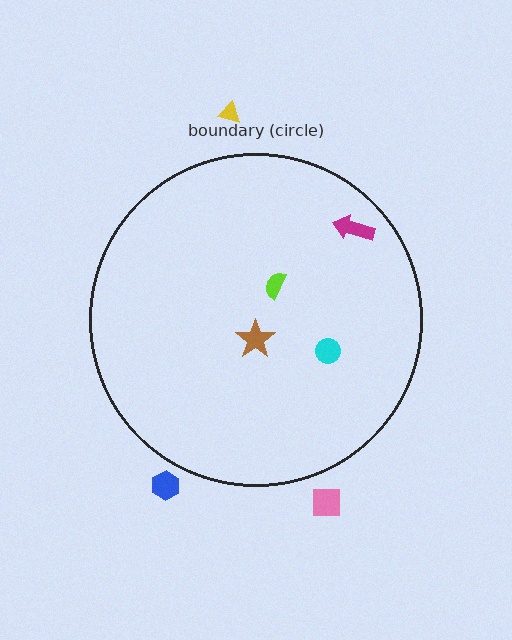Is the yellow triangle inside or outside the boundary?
Outside.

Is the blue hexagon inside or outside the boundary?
Outside.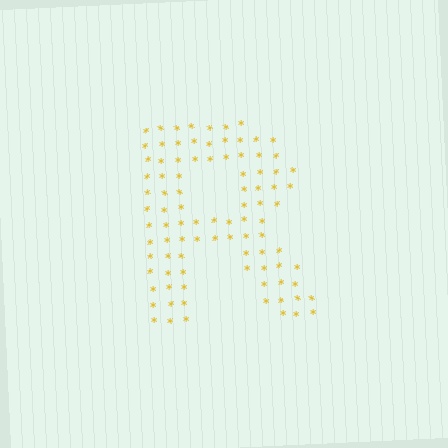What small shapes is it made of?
It is made of small asterisks.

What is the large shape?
The large shape is the letter R.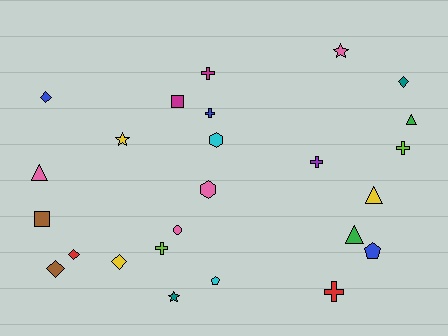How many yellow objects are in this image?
There are 3 yellow objects.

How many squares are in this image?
There are 2 squares.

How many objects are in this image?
There are 25 objects.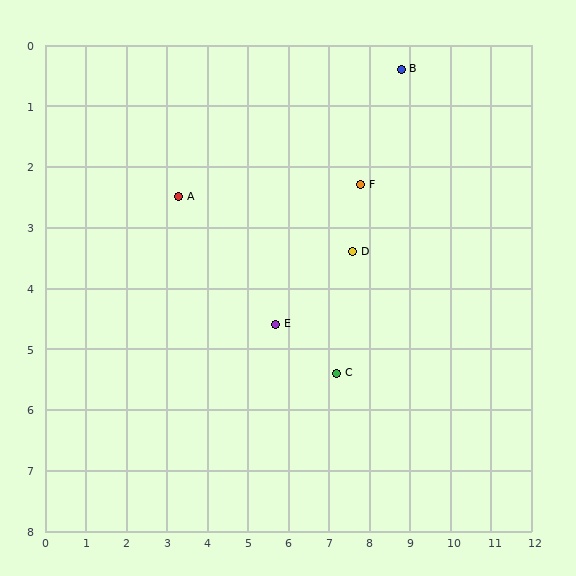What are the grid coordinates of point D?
Point D is at approximately (7.6, 3.4).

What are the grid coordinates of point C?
Point C is at approximately (7.2, 5.4).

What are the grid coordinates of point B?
Point B is at approximately (8.8, 0.4).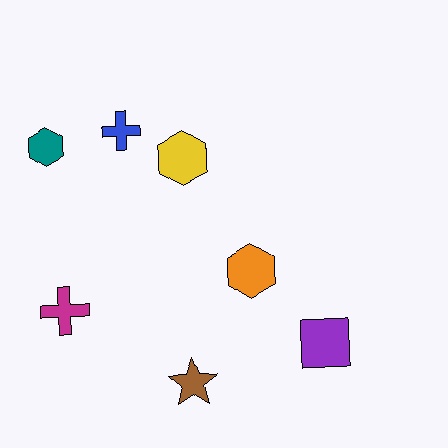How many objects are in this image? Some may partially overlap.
There are 7 objects.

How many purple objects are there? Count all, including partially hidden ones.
There is 1 purple object.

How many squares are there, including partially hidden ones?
There is 1 square.